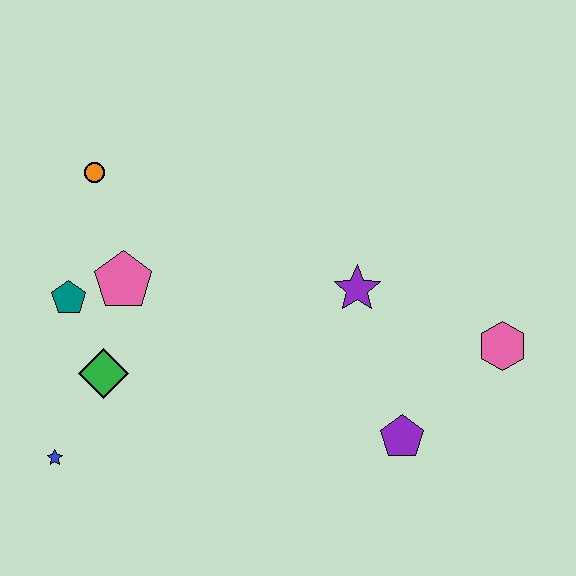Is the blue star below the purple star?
Yes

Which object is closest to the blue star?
The green diamond is closest to the blue star.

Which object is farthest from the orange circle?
The pink hexagon is farthest from the orange circle.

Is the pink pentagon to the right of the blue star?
Yes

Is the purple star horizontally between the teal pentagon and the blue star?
No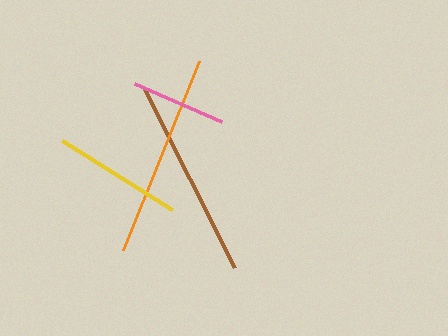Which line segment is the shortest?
The pink line is the shortest at approximately 95 pixels.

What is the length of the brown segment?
The brown segment is approximately 200 pixels long.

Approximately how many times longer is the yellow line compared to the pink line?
The yellow line is approximately 1.4 times the length of the pink line.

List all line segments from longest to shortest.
From longest to shortest: orange, brown, yellow, pink.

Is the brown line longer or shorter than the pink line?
The brown line is longer than the pink line.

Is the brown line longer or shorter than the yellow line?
The brown line is longer than the yellow line.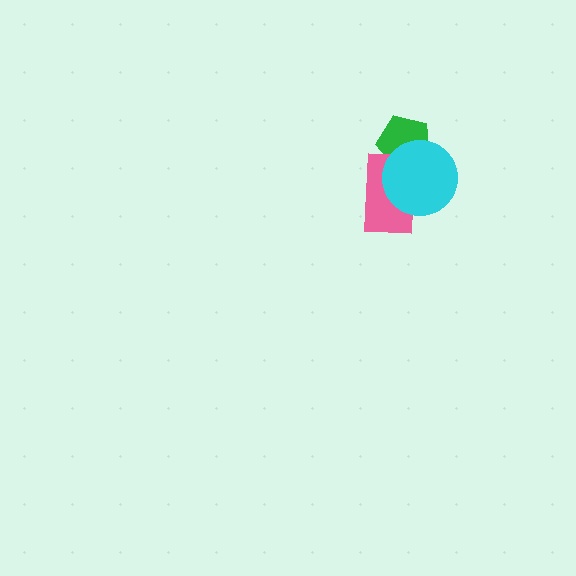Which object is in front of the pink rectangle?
The cyan circle is in front of the pink rectangle.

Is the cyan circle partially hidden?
No, no other shape covers it.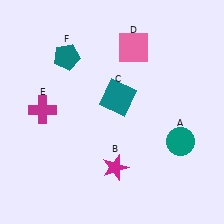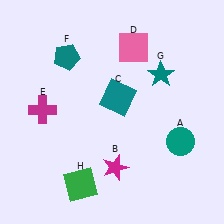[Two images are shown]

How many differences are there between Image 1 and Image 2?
There are 2 differences between the two images.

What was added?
A teal star (G), a green square (H) were added in Image 2.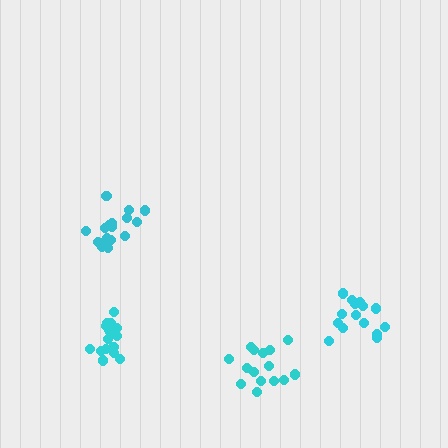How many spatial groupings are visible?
There are 4 spatial groupings.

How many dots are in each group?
Group 1: 17 dots, Group 2: 15 dots, Group 3: 19 dots, Group 4: 15 dots (66 total).